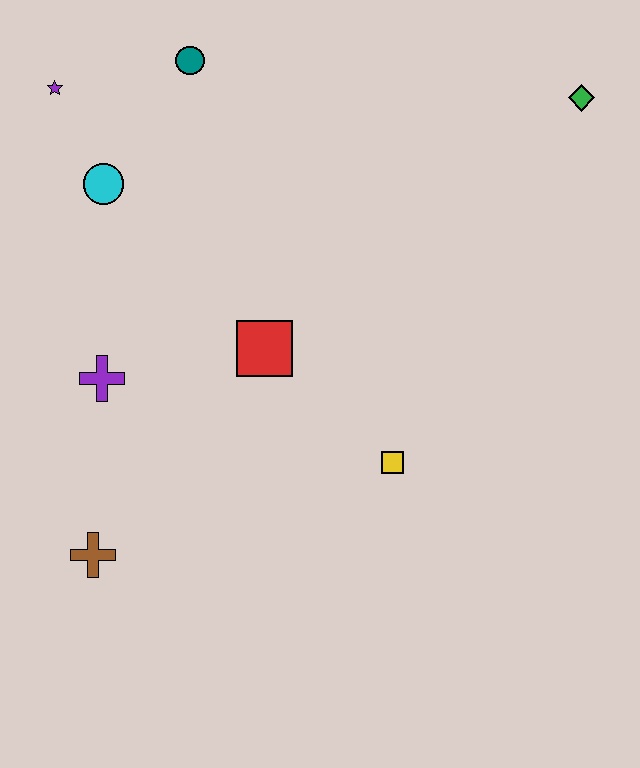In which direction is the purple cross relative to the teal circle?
The purple cross is below the teal circle.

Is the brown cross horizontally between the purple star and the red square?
Yes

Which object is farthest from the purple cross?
The green diamond is farthest from the purple cross.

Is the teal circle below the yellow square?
No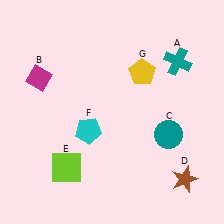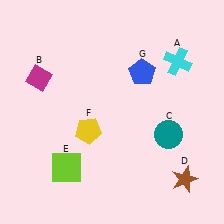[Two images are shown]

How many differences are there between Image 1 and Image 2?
There are 3 differences between the two images.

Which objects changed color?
A changed from teal to cyan. F changed from cyan to yellow. G changed from yellow to blue.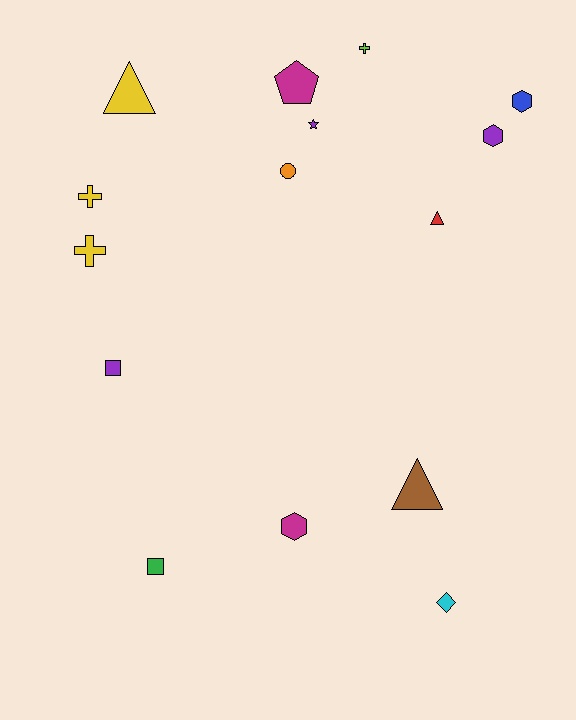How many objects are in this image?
There are 15 objects.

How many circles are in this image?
There is 1 circle.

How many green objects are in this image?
There is 1 green object.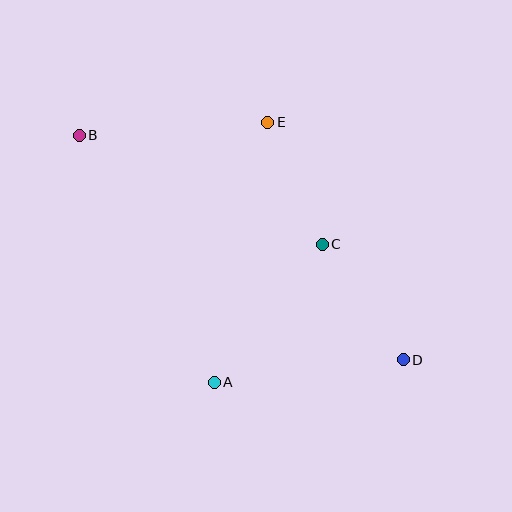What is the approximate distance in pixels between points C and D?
The distance between C and D is approximately 141 pixels.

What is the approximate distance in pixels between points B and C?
The distance between B and C is approximately 266 pixels.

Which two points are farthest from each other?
Points B and D are farthest from each other.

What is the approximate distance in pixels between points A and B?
The distance between A and B is approximately 281 pixels.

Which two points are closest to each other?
Points C and E are closest to each other.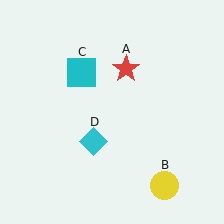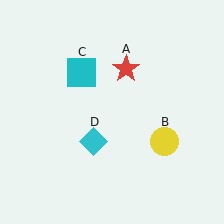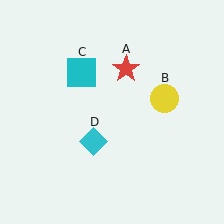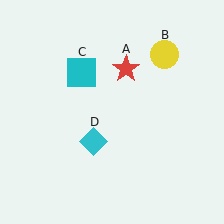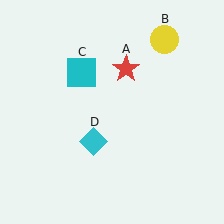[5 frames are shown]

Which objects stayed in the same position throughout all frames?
Red star (object A) and cyan square (object C) and cyan diamond (object D) remained stationary.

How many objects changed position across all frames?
1 object changed position: yellow circle (object B).